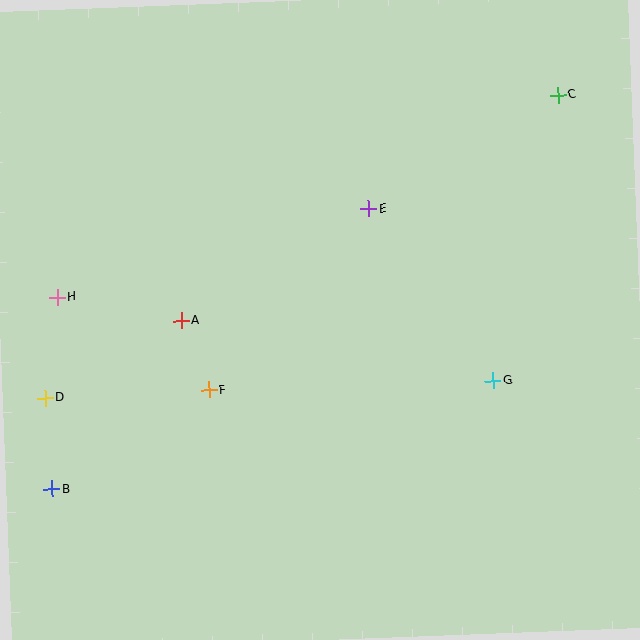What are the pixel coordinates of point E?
Point E is at (368, 209).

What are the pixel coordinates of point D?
Point D is at (45, 398).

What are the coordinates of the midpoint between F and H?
The midpoint between F and H is at (133, 344).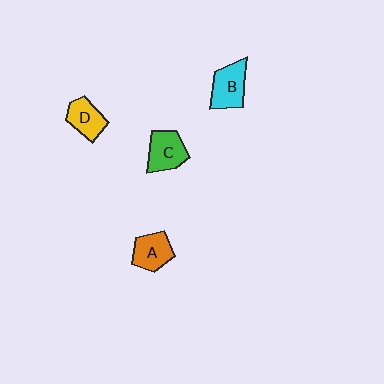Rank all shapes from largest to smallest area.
From largest to smallest: B (cyan), C (green), A (orange), D (yellow).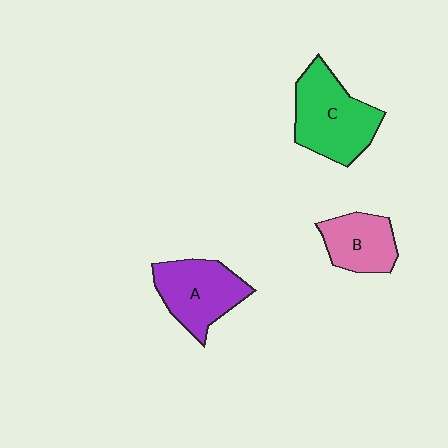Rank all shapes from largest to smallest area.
From largest to smallest: C (green), A (purple), B (pink).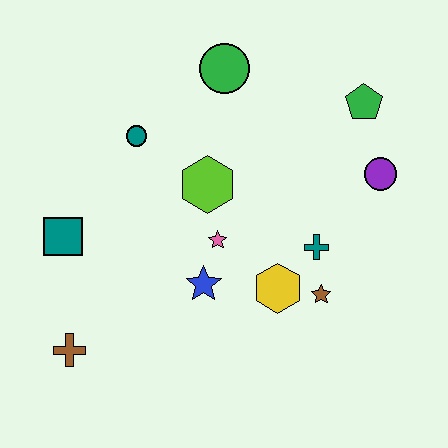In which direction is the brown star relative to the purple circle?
The brown star is below the purple circle.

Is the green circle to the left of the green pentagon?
Yes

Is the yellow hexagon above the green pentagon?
No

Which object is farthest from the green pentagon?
The brown cross is farthest from the green pentagon.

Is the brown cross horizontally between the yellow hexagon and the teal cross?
No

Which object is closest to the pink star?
The blue star is closest to the pink star.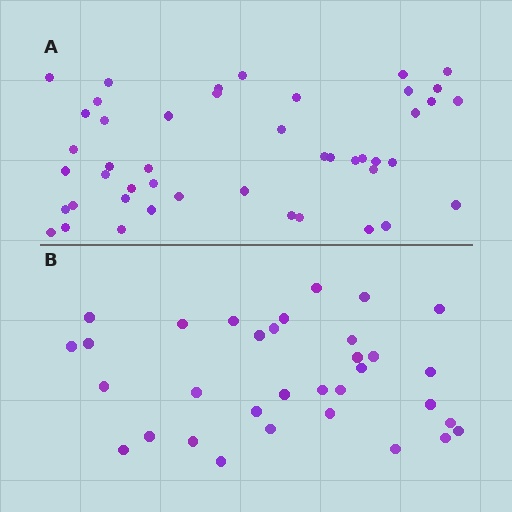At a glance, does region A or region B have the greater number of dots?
Region A (the top region) has more dots.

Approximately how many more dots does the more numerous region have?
Region A has approximately 15 more dots than region B.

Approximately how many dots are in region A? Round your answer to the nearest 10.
About 50 dots. (The exact count is 46, which rounds to 50.)